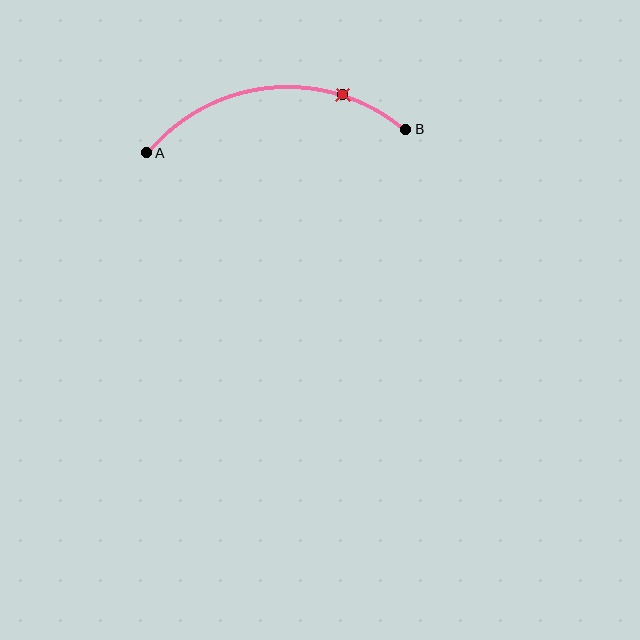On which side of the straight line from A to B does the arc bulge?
The arc bulges above the straight line connecting A and B.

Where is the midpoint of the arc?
The arc midpoint is the point on the curve farthest from the straight line joining A and B. It sits above that line.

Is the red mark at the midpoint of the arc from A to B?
No. The red mark lies on the arc but is closer to endpoint B. The arc midpoint would be at the point on the curve equidistant along the arc from both A and B.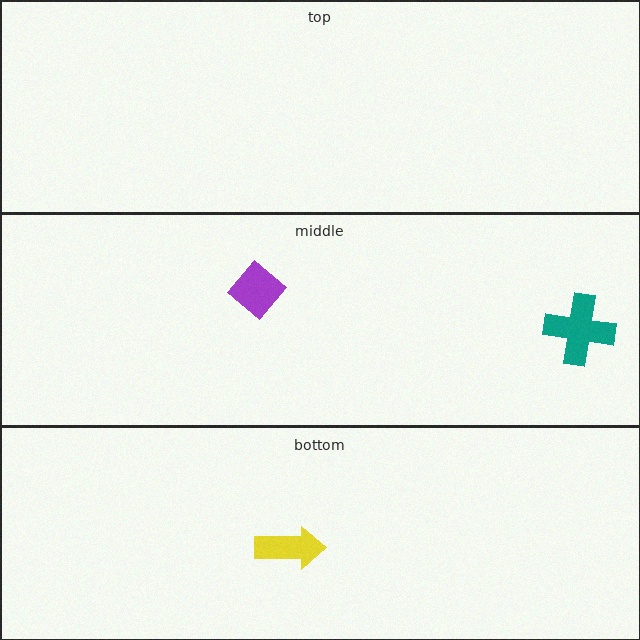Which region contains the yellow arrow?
The bottom region.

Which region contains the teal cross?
The middle region.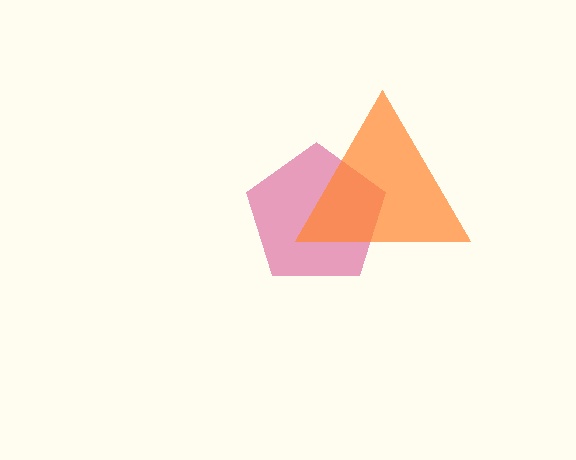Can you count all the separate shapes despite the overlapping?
Yes, there are 2 separate shapes.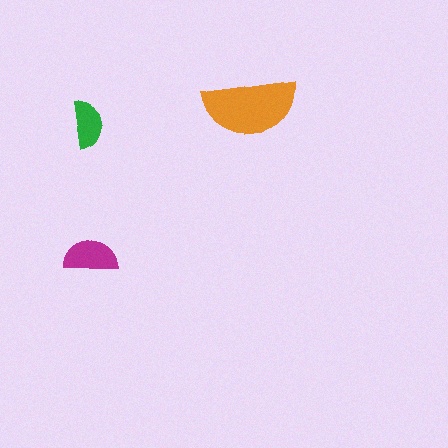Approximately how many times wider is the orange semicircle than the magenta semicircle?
About 1.5 times wider.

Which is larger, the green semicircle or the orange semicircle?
The orange one.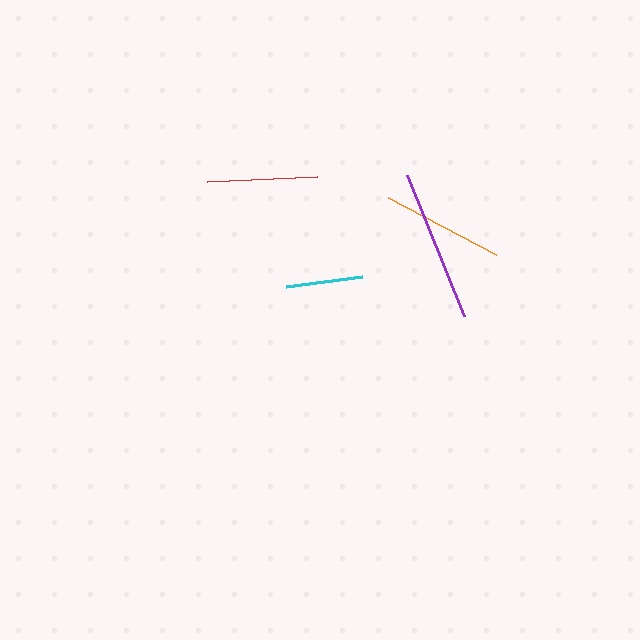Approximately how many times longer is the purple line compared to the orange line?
The purple line is approximately 1.2 times the length of the orange line.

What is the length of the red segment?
The red segment is approximately 110 pixels long.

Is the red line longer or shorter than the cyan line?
The red line is longer than the cyan line.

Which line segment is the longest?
The purple line is the longest at approximately 152 pixels.